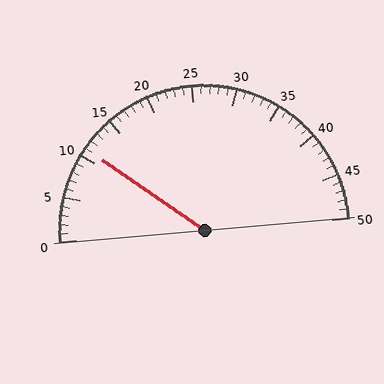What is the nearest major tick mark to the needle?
The nearest major tick mark is 10.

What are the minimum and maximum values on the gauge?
The gauge ranges from 0 to 50.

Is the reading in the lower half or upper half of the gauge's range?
The reading is in the lower half of the range (0 to 50).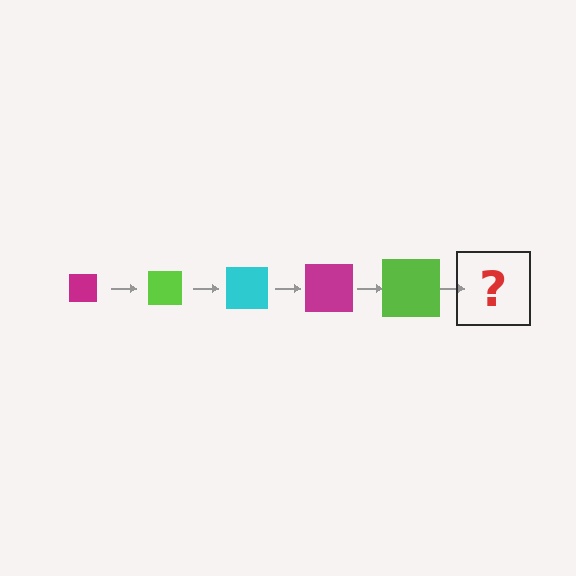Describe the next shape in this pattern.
It should be a cyan square, larger than the previous one.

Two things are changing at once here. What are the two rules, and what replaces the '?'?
The two rules are that the square grows larger each step and the color cycles through magenta, lime, and cyan. The '?' should be a cyan square, larger than the previous one.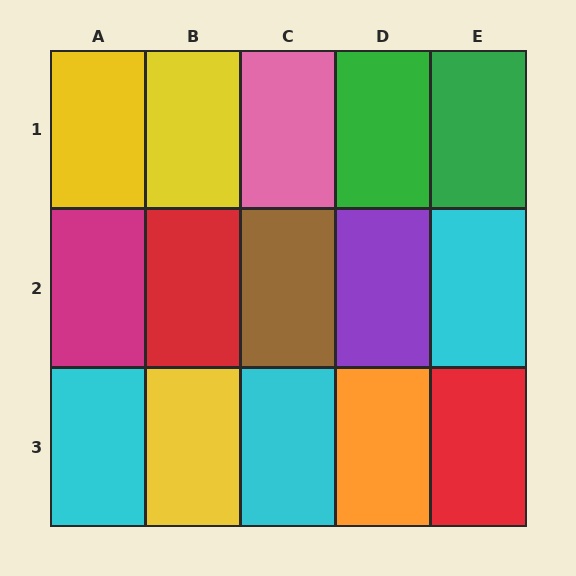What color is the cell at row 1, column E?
Green.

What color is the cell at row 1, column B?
Yellow.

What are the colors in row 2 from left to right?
Magenta, red, brown, purple, cyan.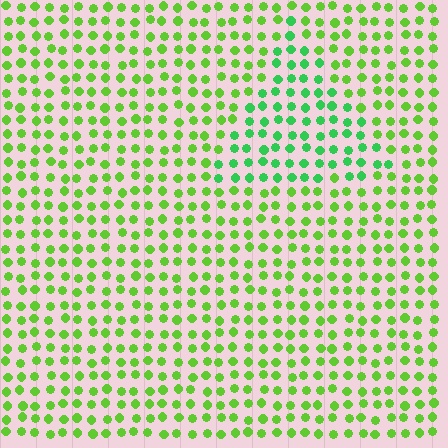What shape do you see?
I see a triangle.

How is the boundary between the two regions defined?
The boundary is defined purely by a slight shift in hue (about 32 degrees). Spacing, size, and orientation are identical on both sides.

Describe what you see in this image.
The image is filled with small lime elements in a uniform arrangement. A triangle-shaped region is visible where the elements are tinted to a slightly different hue, forming a subtle color boundary.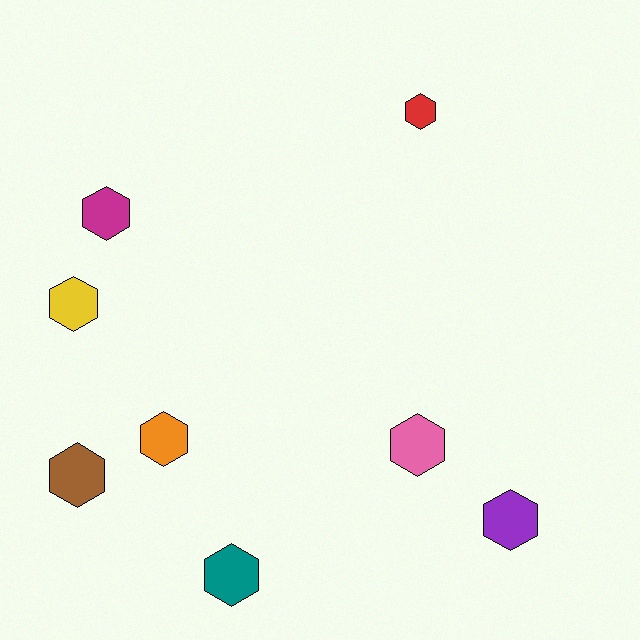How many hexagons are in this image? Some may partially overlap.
There are 8 hexagons.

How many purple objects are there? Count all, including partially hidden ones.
There is 1 purple object.